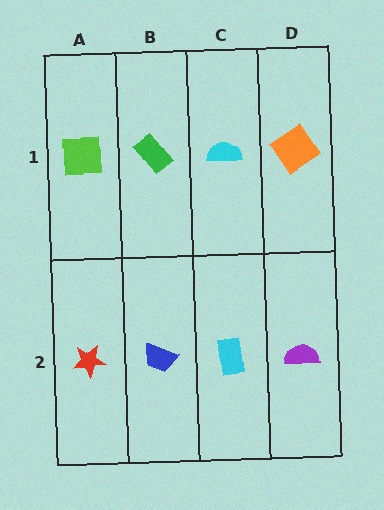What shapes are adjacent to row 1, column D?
A purple semicircle (row 2, column D), a cyan semicircle (row 1, column C).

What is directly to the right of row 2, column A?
A blue trapezoid.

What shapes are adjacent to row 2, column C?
A cyan semicircle (row 1, column C), a blue trapezoid (row 2, column B), a purple semicircle (row 2, column D).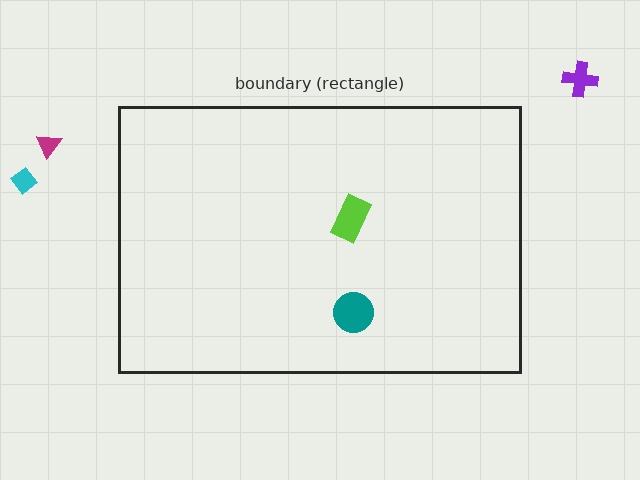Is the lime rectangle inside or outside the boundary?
Inside.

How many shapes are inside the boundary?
2 inside, 3 outside.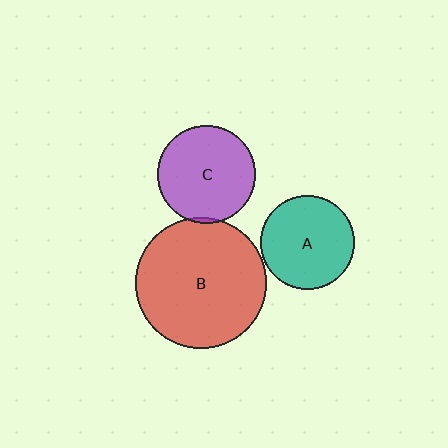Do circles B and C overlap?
Yes.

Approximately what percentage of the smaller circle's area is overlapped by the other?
Approximately 5%.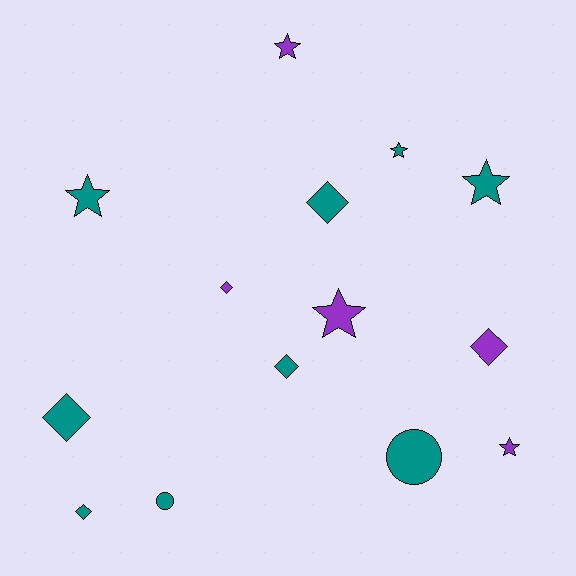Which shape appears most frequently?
Star, with 6 objects.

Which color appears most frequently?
Teal, with 9 objects.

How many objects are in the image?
There are 14 objects.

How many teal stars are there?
There are 3 teal stars.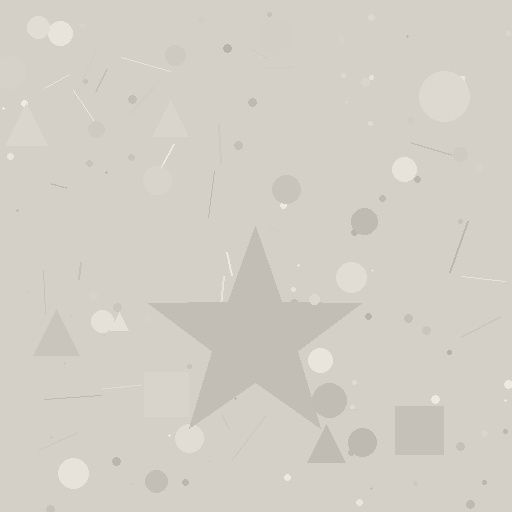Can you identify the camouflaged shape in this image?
The camouflaged shape is a star.